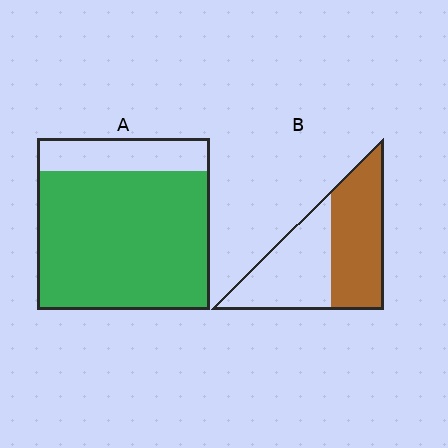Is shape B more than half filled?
Roughly half.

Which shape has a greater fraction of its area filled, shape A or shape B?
Shape A.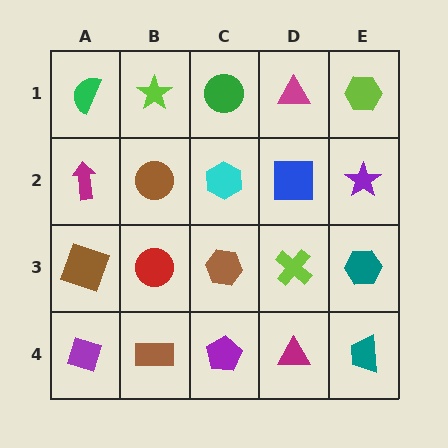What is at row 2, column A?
A magenta arrow.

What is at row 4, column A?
A purple diamond.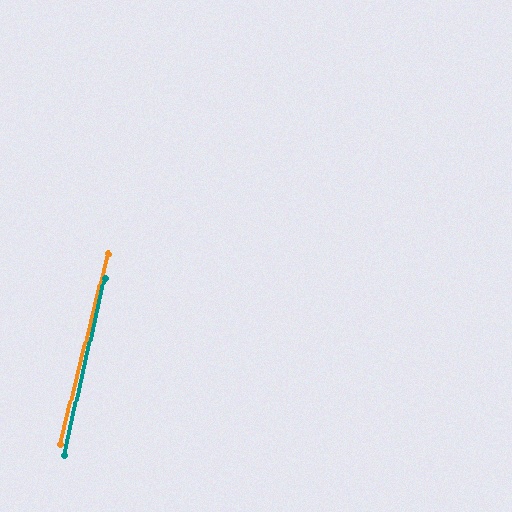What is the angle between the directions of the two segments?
Approximately 1 degree.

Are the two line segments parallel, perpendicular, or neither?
Parallel — their directions differ by only 0.9°.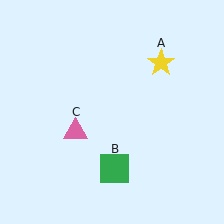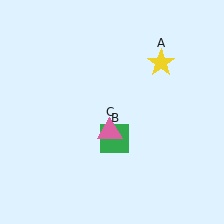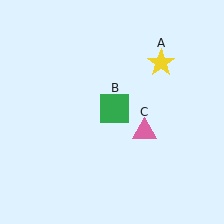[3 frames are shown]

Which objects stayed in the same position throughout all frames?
Yellow star (object A) remained stationary.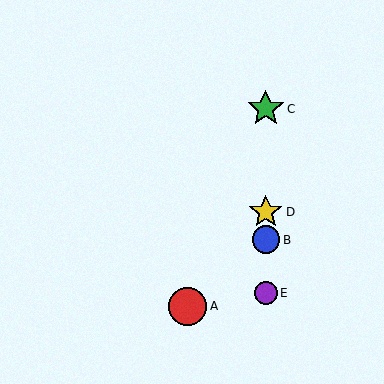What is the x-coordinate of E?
Object E is at x≈266.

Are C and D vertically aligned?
Yes, both are at x≈266.